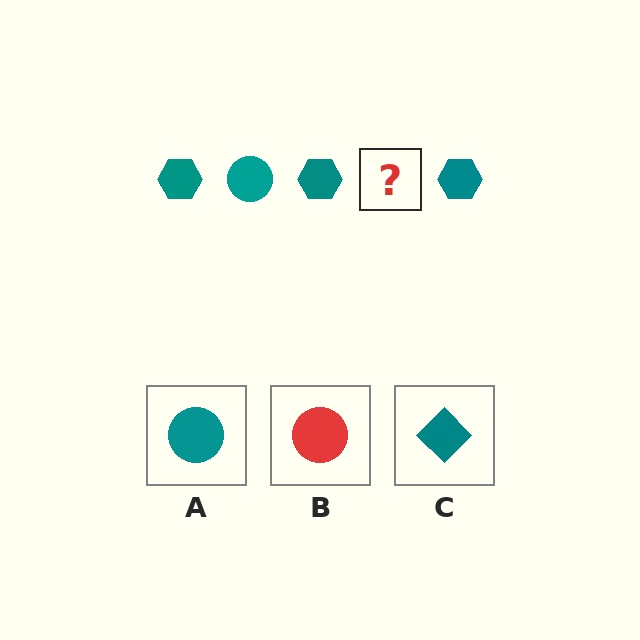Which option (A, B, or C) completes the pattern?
A.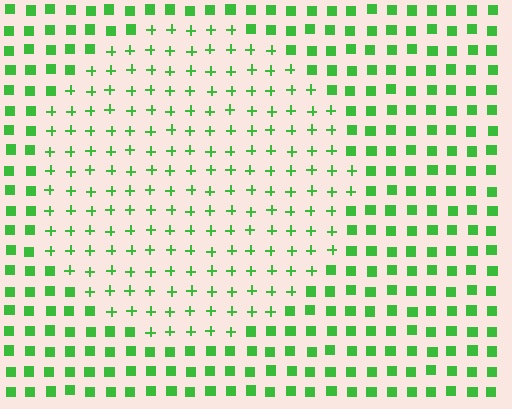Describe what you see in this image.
The image is filled with small green elements arranged in a uniform grid. A circle-shaped region contains plus signs, while the surrounding area contains squares. The boundary is defined purely by the change in element shape.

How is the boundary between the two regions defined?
The boundary is defined by a change in element shape: plus signs inside vs. squares outside. All elements share the same color and spacing.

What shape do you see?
I see a circle.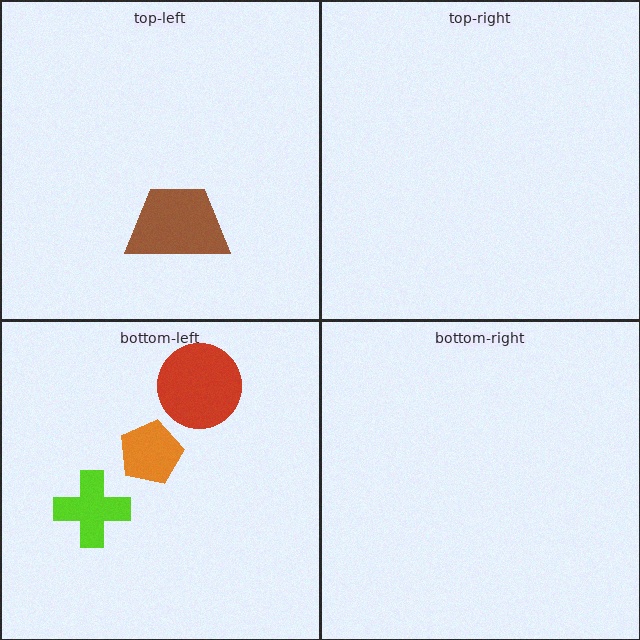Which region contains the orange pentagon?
The bottom-left region.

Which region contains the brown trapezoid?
The top-left region.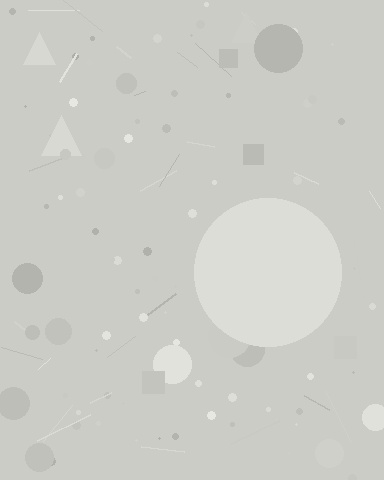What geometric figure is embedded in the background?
A circle is embedded in the background.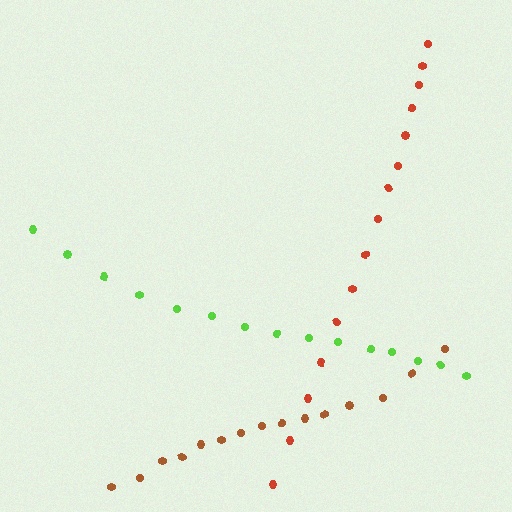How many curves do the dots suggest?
There are 3 distinct paths.